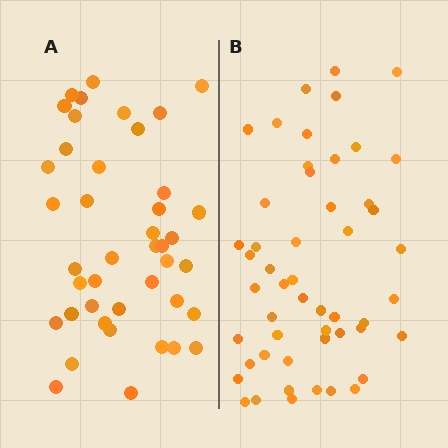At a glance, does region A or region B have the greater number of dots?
Region B (the right region) has more dots.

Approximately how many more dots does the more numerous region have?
Region B has roughly 8 or so more dots than region A.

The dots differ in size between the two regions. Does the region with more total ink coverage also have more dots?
No. Region A has more total ink coverage because its dots are larger, but region B actually contains more individual dots. Total area can be misleading — the number of items is what matters here.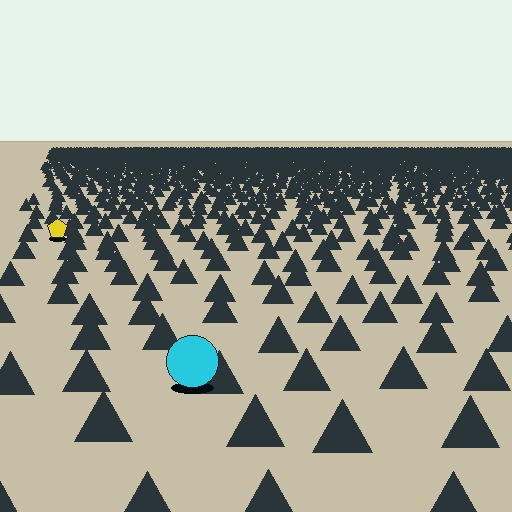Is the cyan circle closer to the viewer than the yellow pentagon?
Yes. The cyan circle is closer — you can tell from the texture gradient: the ground texture is coarser near it.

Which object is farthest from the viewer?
The yellow pentagon is farthest from the viewer. It appears smaller and the ground texture around it is denser.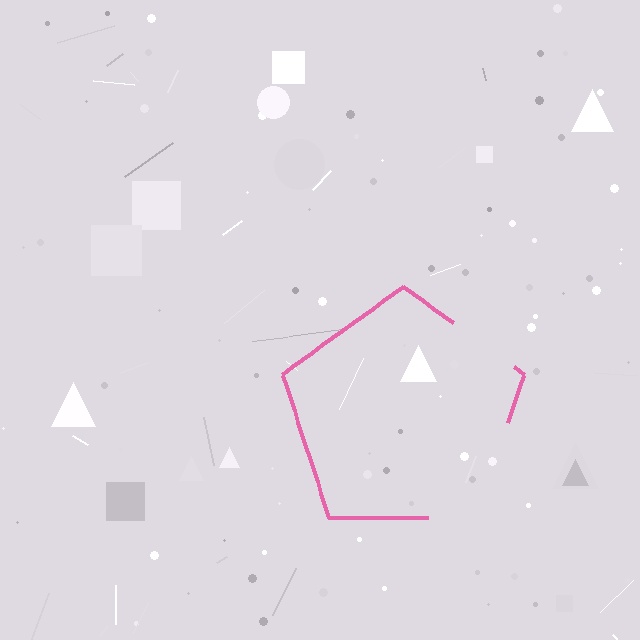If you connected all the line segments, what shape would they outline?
They would outline a pentagon.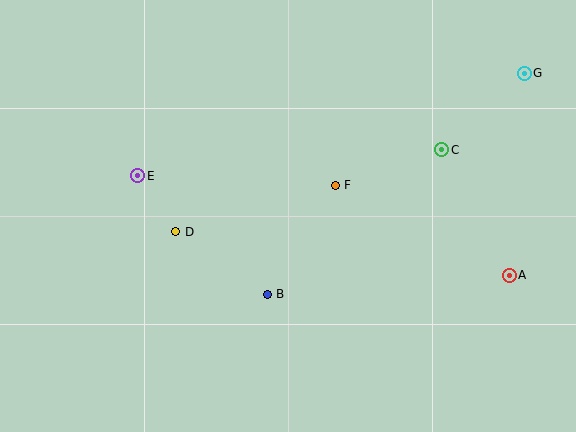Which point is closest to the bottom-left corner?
Point D is closest to the bottom-left corner.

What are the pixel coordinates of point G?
Point G is at (524, 73).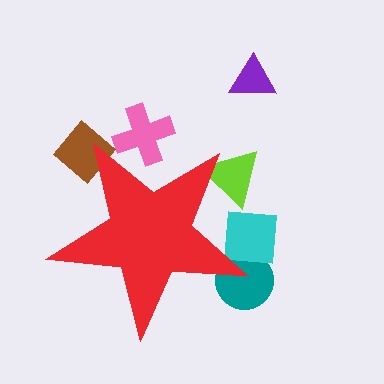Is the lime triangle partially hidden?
Yes, the lime triangle is partially hidden behind the red star.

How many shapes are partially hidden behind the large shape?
5 shapes are partially hidden.